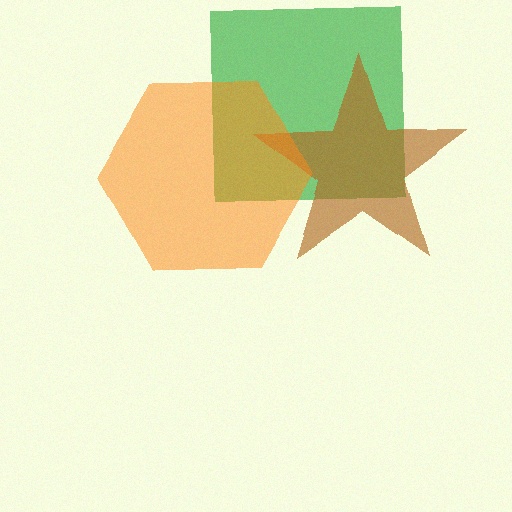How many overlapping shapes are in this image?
There are 3 overlapping shapes in the image.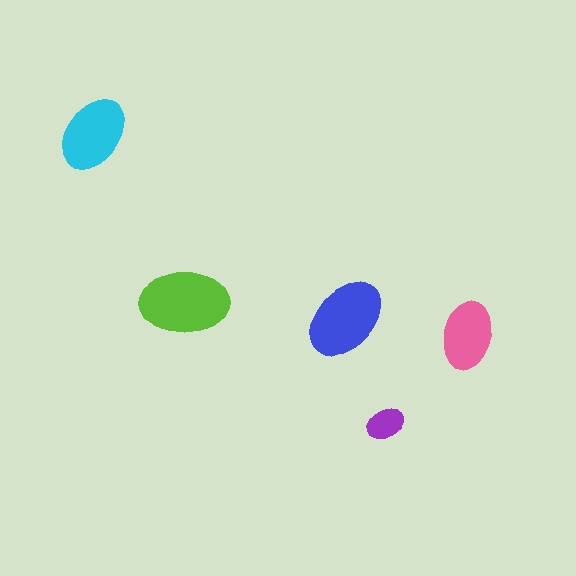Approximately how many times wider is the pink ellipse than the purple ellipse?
About 1.5 times wider.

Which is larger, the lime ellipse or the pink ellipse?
The lime one.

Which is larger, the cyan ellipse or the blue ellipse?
The blue one.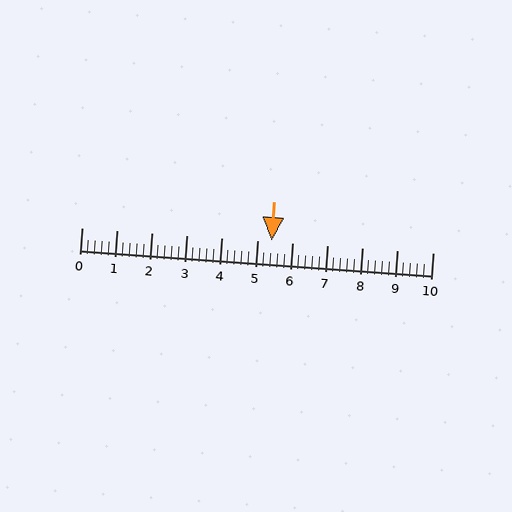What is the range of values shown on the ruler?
The ruler shows values from 0 to 10.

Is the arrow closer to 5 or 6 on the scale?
The arrow is closer to 5.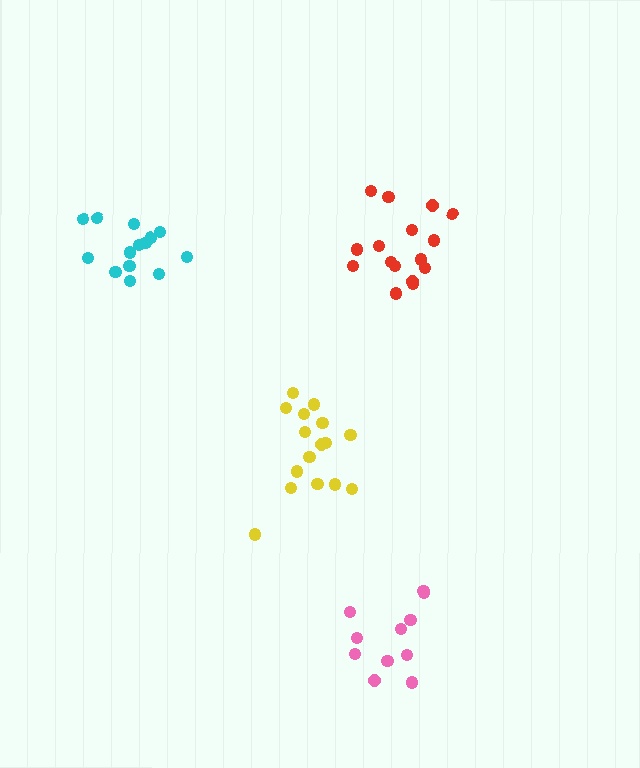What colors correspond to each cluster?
The clusters are colored: yellow, red, pink, cyan.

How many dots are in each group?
Group 1: 16 dots, Group 2: 16 dots, Group 3: 11 dots, Group 4: 14 dots (57 total).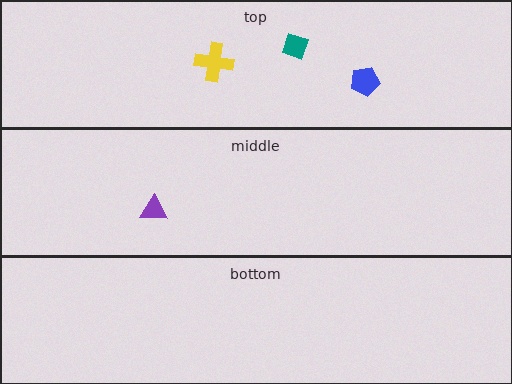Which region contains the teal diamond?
The top region.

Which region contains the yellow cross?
The top region.